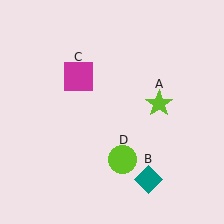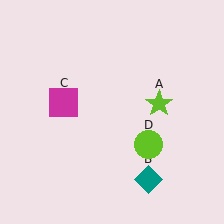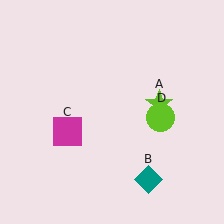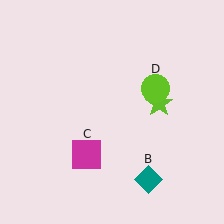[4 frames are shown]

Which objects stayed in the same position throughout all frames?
Lime star (object A) and teal diamond (object B) remained stationary.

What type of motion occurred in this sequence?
The magenta square (object C), lime circle (object D) rotated counterclockwise around the center of the scene.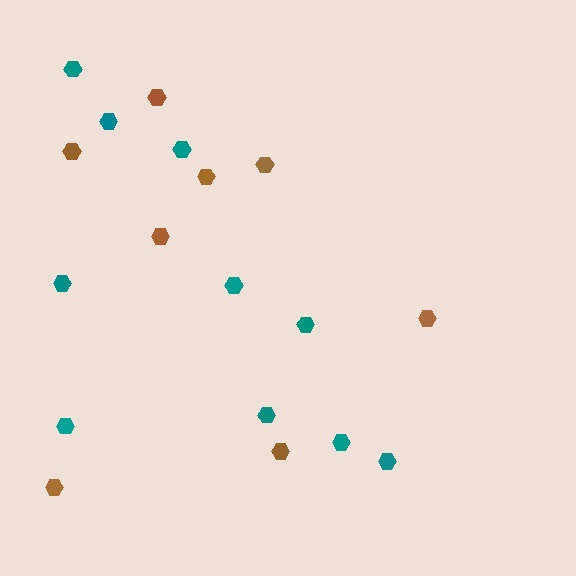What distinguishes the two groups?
There are 2 groups: one group of brown hexagons (8) and one group of teal hexagons (10).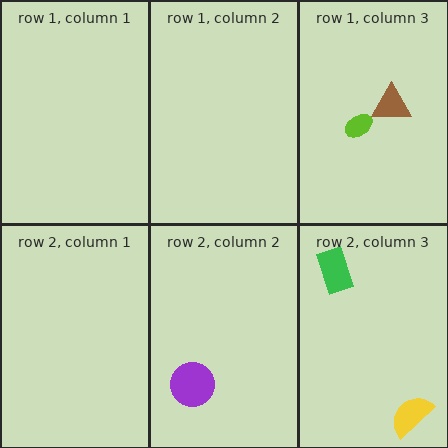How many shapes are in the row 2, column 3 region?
2.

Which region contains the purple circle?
The row 2, column 2 region.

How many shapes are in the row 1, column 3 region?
2.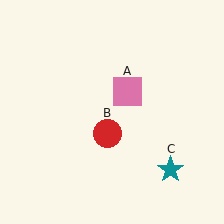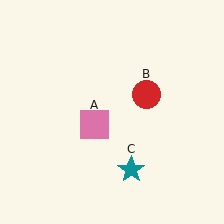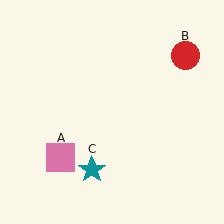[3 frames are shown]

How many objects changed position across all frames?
3 objects changed position: pink square (object A), red circle (object B), teal star (object C).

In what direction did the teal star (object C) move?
The teal star (object C) moved left.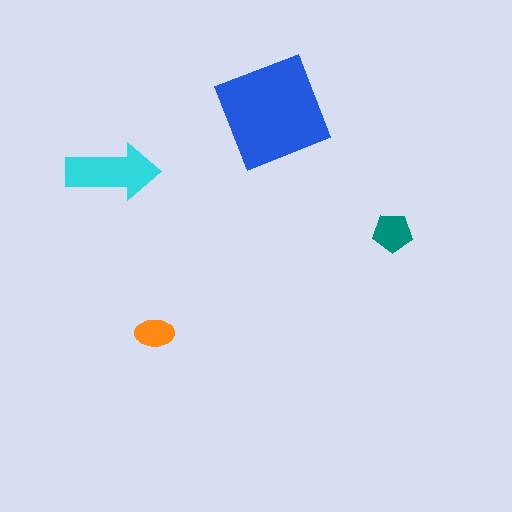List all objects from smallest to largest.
The orange ellipse, the teal pentagon, the cyan arrow, the blue diamond.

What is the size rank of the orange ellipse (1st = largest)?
4th.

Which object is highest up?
The blue diamond is topmost.